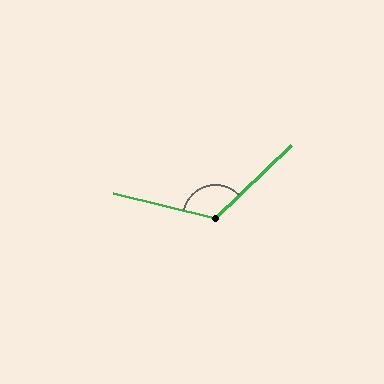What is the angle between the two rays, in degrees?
Approximately 123 degrees.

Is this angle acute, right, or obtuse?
It is obtuse.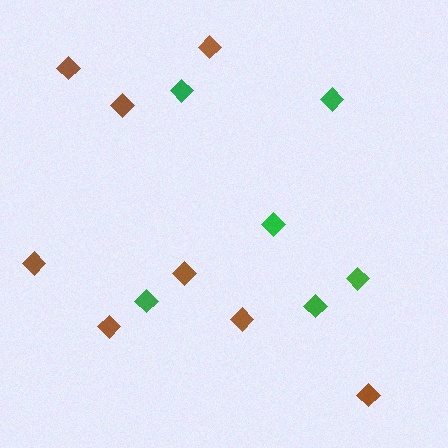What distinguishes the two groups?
There are 2 groups: one group of green diamonds (6) and one group of brown diamonds (8).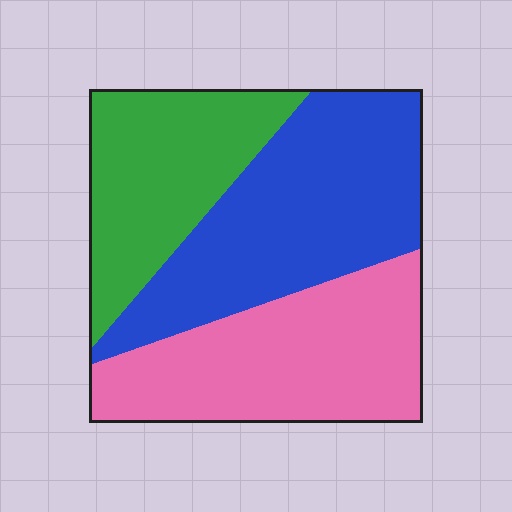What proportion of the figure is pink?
Pink takes up about one third (1/3) of the figure.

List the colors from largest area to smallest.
From largest to smallest: blue, pink, green.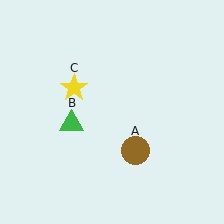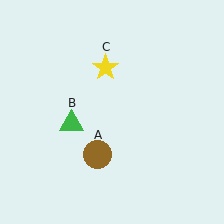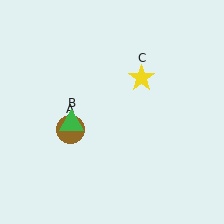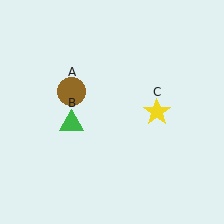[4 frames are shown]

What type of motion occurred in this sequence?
The brown circle (object A), yellow star (object C) rotated clockwise around the center of the scene.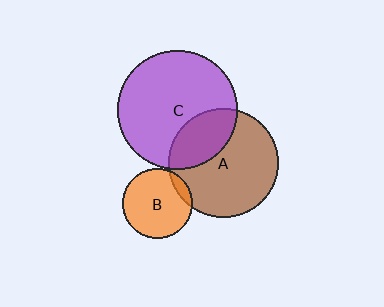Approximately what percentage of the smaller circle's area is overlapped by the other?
Approximately 30%.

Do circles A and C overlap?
Yes.